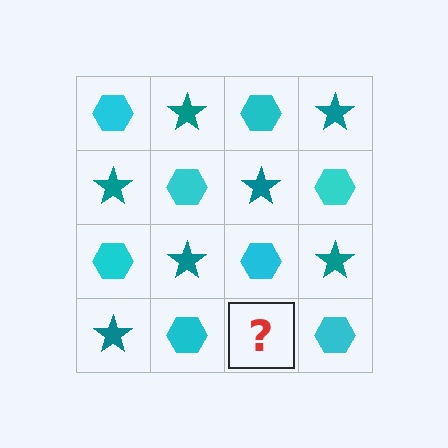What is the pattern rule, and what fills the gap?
The rule is that it alternates cyan hexagon and teal star in a checkerboard pattern. The gap should be filled with a teal star.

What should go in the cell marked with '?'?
The missing cell should contain a teal star.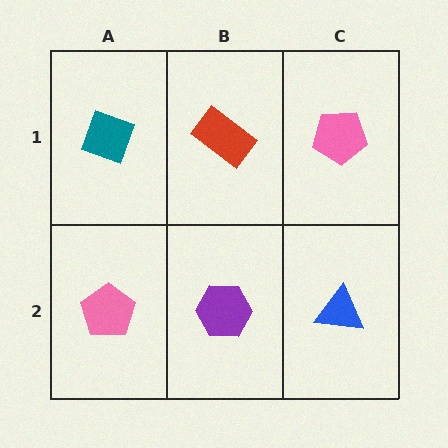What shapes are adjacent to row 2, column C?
A pink pentagon (row 1, column C), a purple hexagon (row 2, column B).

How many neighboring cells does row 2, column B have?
3.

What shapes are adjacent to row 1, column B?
A purple hexagon (row 2, column B), a teal diamond (row 1, column A), a pink pentagon (row 1, column C).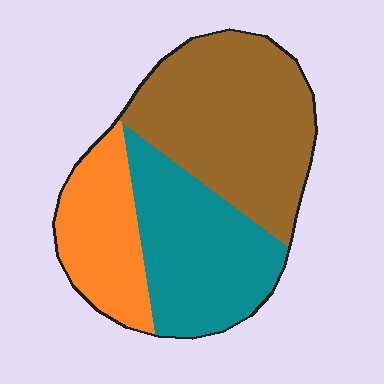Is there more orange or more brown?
Brown.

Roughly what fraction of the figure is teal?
Teal takes up between a third and a half of the figure.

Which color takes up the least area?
Orange, at roughly 20%.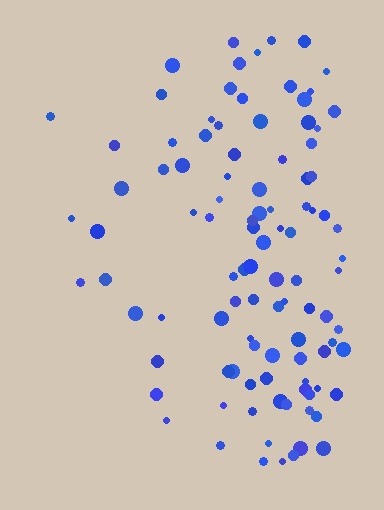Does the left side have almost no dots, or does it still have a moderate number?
Still a moderate number, just noticeably fewer than the right.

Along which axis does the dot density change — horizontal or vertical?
Horizontal.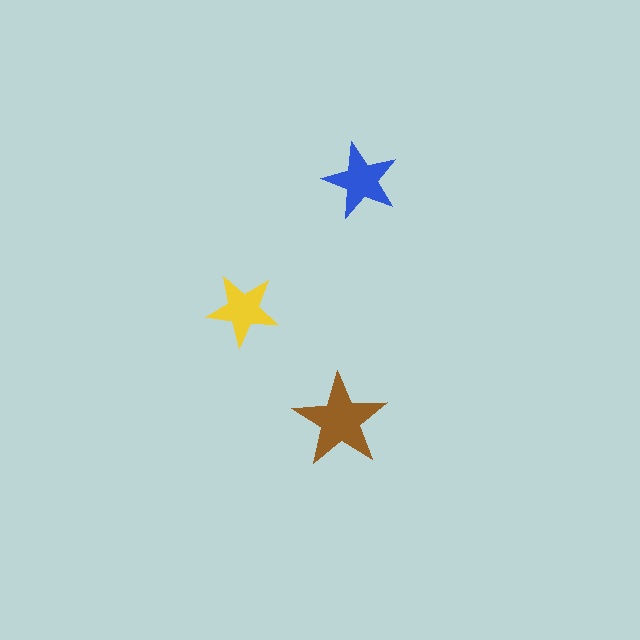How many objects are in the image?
There are 3 objects in the image.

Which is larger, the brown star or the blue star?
The brown one.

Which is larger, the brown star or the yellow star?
The brown one.